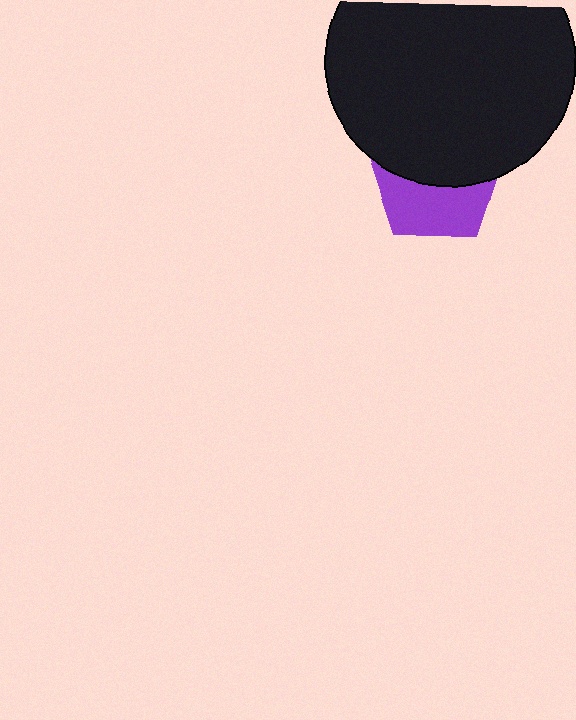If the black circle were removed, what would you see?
You would see the complete purple pentagon.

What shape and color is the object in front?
The object in front is a black circle.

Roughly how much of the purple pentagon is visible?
About half of it is visible (roughly 46%).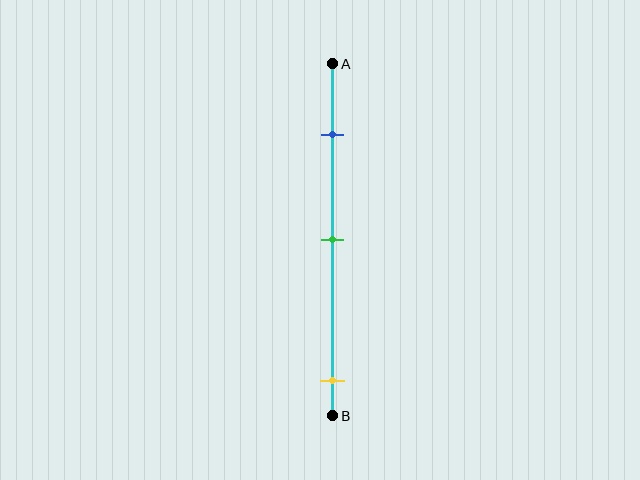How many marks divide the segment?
There are 3 marks dividing the segment.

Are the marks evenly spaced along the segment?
No, the marks are not evenly spaced.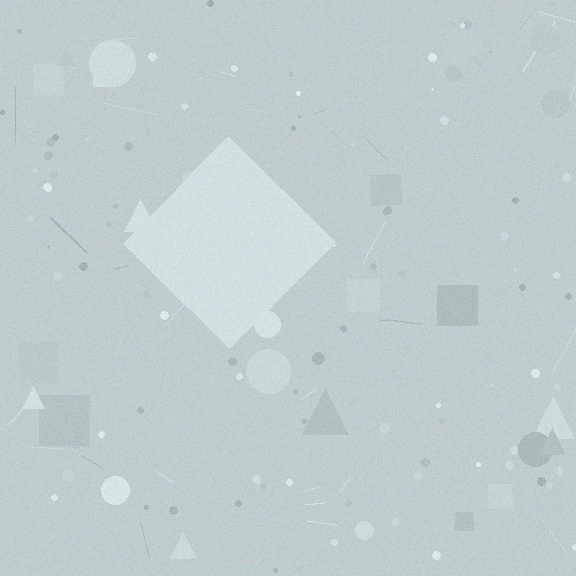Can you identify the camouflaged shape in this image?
The camouflaged shape is a diamond.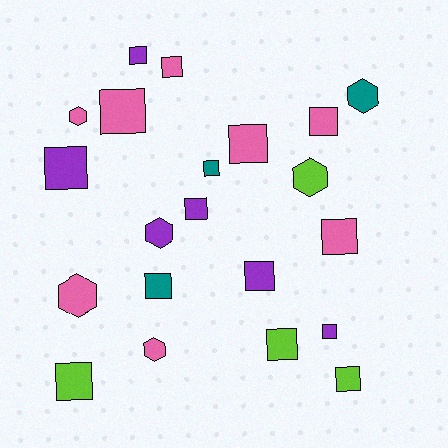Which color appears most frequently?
Pink, with 8 objects.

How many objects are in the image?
There are 21 objects.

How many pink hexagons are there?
There are 3 pink hexagons.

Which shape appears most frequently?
Square, with 15 objects.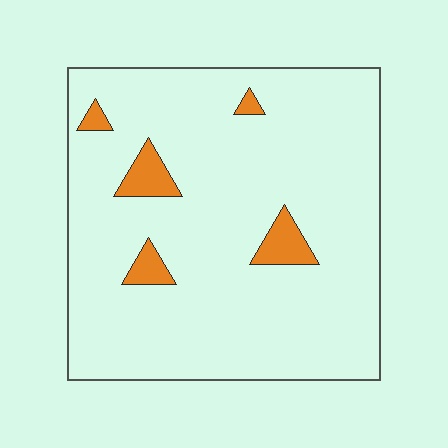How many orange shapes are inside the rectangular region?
5.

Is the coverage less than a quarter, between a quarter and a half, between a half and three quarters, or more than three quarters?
Less than a quarter.